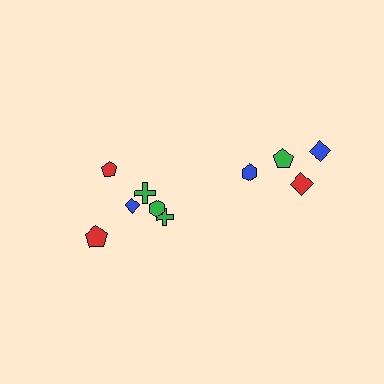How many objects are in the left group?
There are 6 objects.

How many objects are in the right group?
There are 4 objects.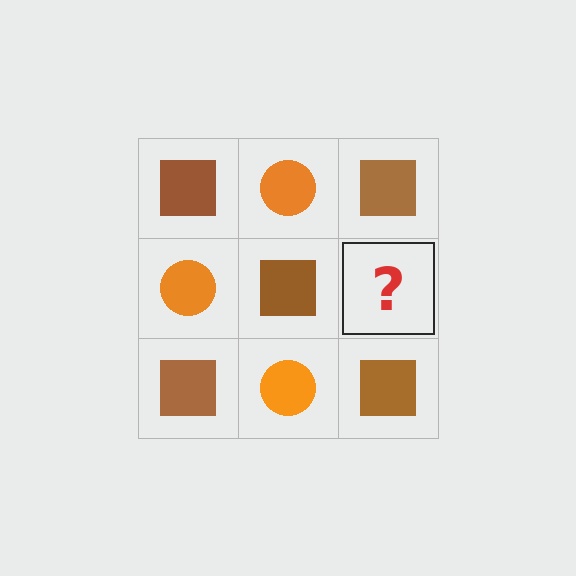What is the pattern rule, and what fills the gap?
The rule is that it alternates brown square and orange circle in a checkerboard pattern. The gap should be filled with an orange circle.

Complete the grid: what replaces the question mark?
The question mark should be replaced with an orange circle.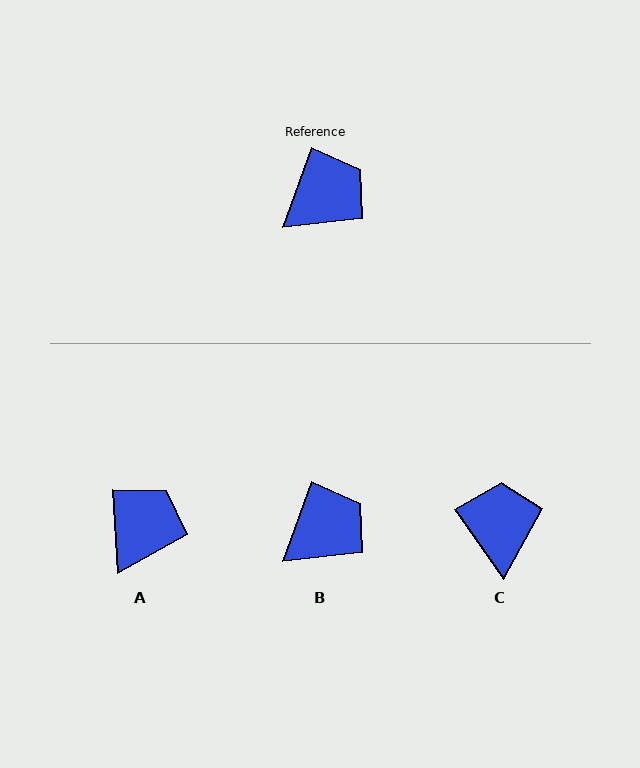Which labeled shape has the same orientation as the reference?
B.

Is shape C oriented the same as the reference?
No, it is off by about 55 degrees.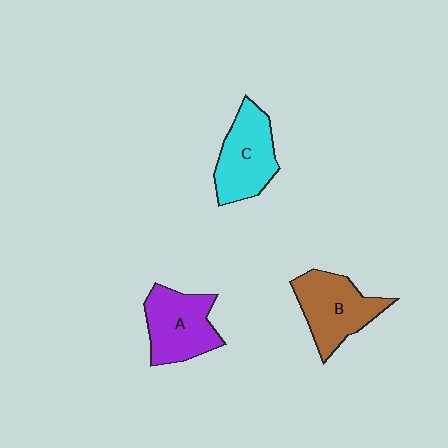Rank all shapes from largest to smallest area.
From largest to smallest: B (brown), A (purple), C (cyan).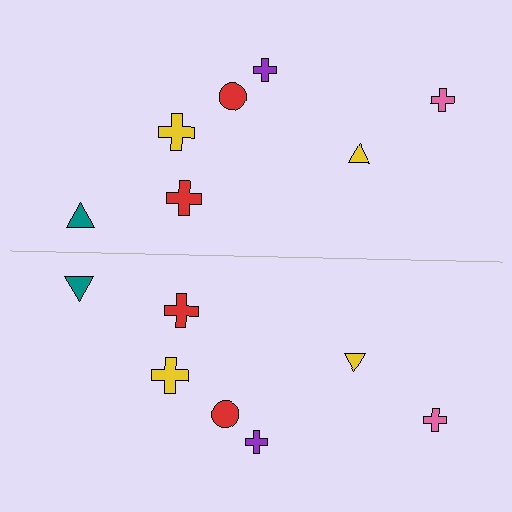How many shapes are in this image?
There are 14 shapes in this image.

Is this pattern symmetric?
Yes, this pattern has bilateral (reflection) symmetry.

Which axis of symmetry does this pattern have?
The pattern has a horizontal axis of symmetry running through the center of the image.